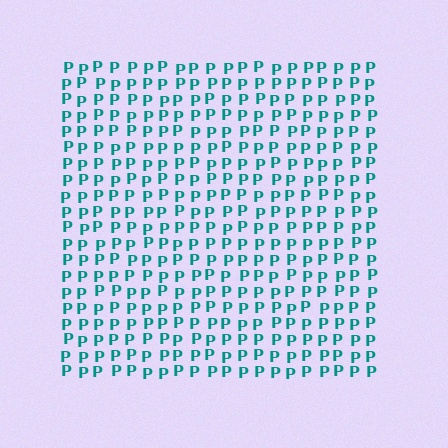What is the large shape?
The large shape is a square.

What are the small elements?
The small elements are letter P's.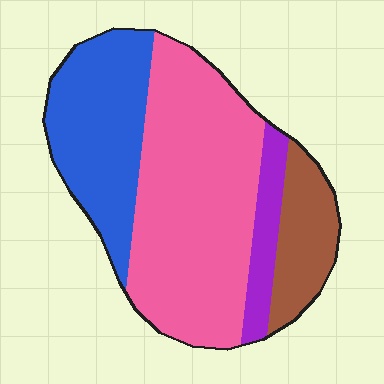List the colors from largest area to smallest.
From largest to smallest: pink, blue, brown, purple.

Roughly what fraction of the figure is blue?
Blue takes up about one quarter (1/4) of the figure.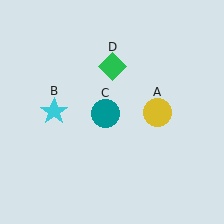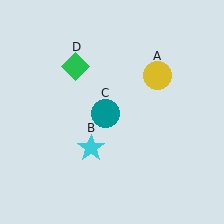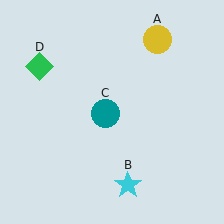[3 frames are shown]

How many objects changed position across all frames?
3 objects changed position: yellow circle (object A), cyan star (object B), green diamond (object D).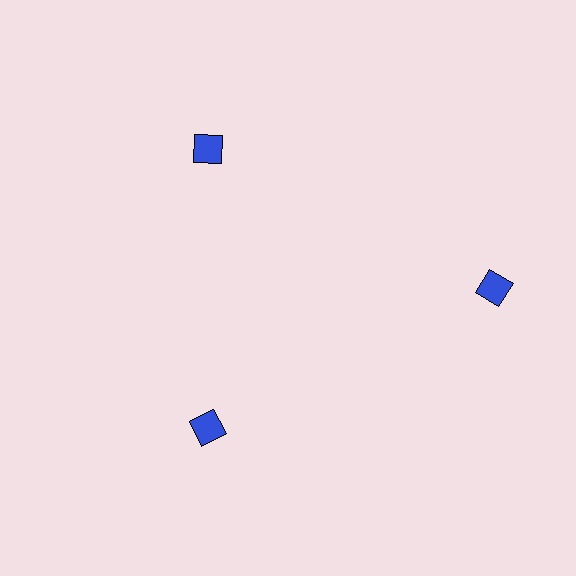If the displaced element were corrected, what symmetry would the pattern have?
It would have 3-fold rotational symmetry — the pattern would map onto itself every 120 degrees.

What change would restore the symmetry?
The symmetry would be restored by moving it inward, back onto the ring so that all 3 squares sit at equal angles and equal distance from the center.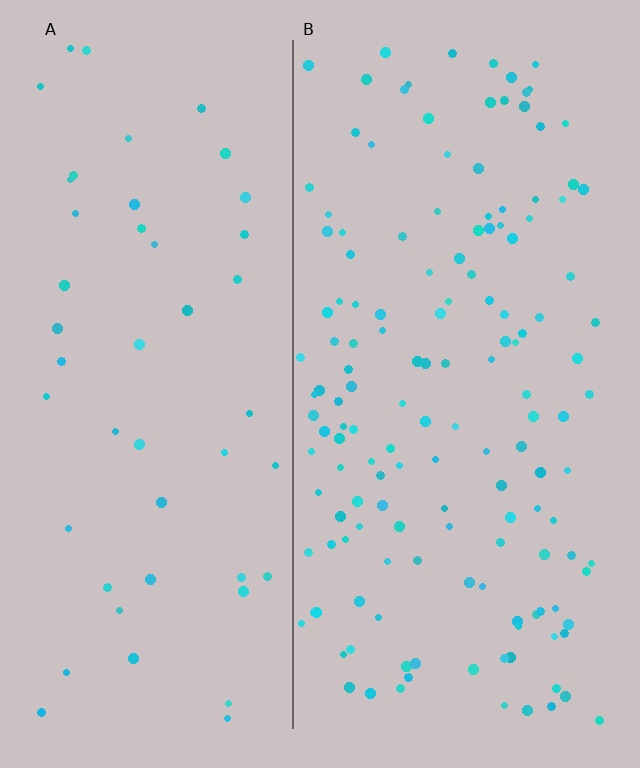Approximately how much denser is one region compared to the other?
Approximately 3.1× — region B over region A.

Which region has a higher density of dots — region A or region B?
B (the right).